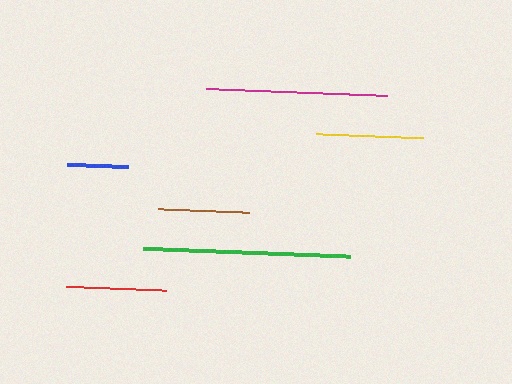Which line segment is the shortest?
The blue line is the shortest at approximately 61 pixels.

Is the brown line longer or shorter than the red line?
The red line is longer than the brown line.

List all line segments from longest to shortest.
From longest to shortest: green, magenta, yellow, red, brown, blue.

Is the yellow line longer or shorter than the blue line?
The yellow line is longer than the blue line.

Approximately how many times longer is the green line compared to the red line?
The green line is approximately 2.1 times the length of the red line.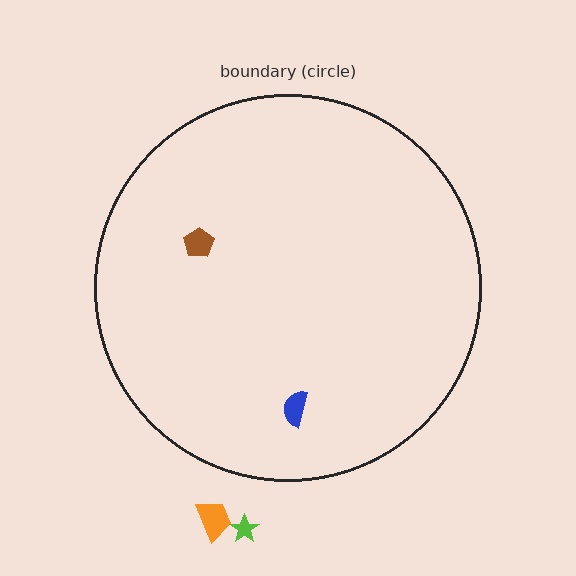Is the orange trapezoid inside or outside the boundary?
Outside.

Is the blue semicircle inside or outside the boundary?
Inside.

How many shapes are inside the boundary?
2 inside, 2 outside.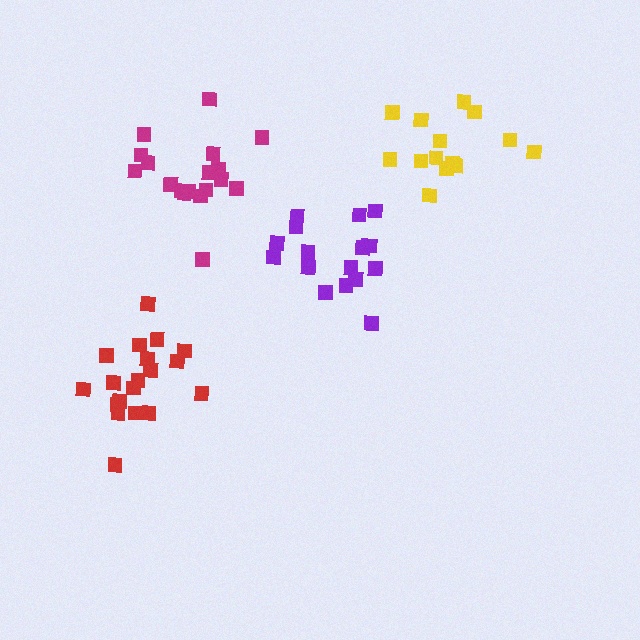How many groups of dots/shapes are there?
There are 4 groups.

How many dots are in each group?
Group 1: 18 dots, Group 2: 17 dots, Group 3: 19 dots, Group 4: 14 dots (68 total).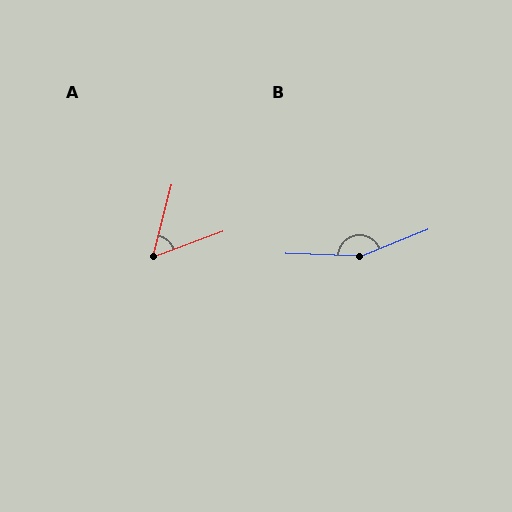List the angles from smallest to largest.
A (55°), B (156°).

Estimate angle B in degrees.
Approximately 156 degrees.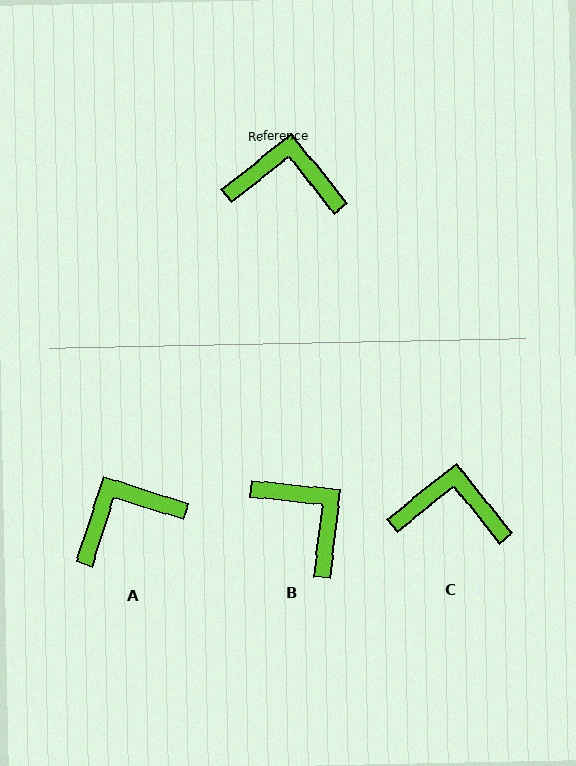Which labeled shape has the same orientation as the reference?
C.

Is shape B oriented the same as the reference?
No, it is off by about 45 degrees.